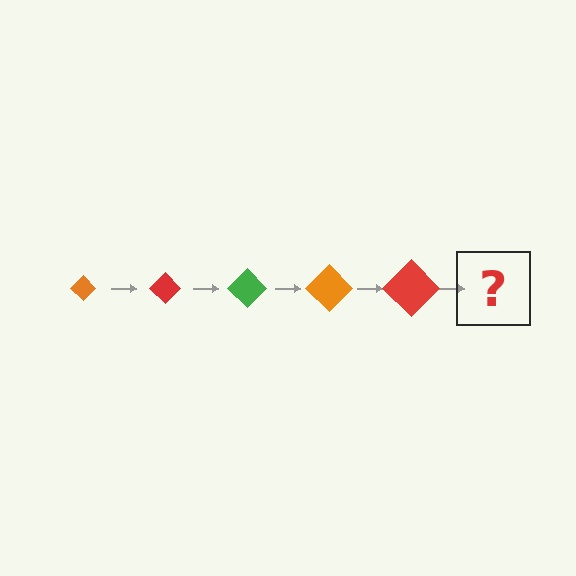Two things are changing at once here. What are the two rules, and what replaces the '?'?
The two rules are that the diamond grows larger each step and the color cycles through orange, red, and green. The '?' should be a green diamond, larger than the previous one.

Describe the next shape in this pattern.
It should be a green diamond, larger than the previous one.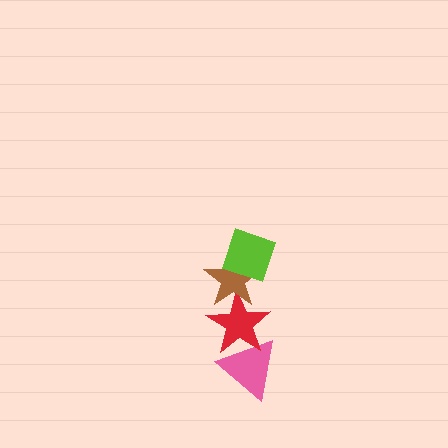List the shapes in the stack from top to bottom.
From top to bottom: the lime diamond, the brown star, the red star, the pink triangle.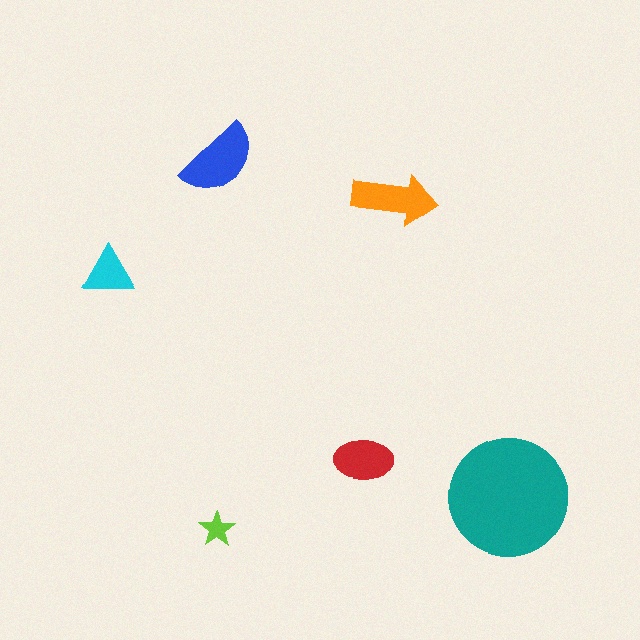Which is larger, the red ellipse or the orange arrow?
The orange arrow.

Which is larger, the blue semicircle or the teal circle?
The teal circle.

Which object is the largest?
The teal circle.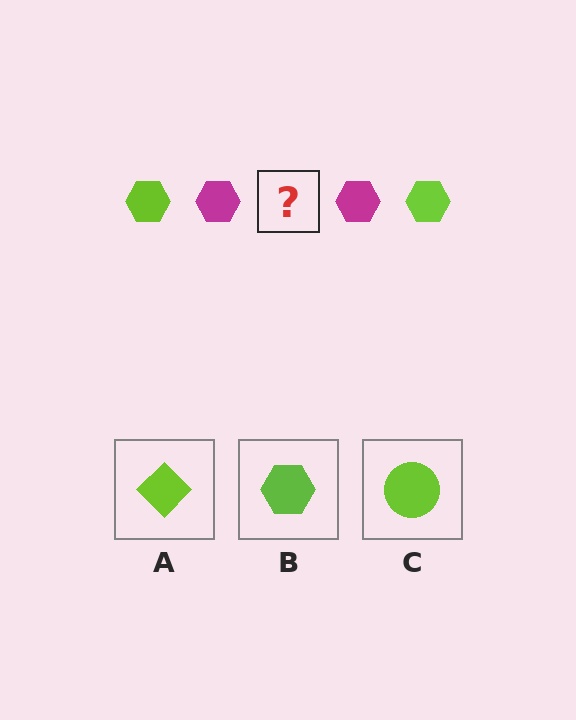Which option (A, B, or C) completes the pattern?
B.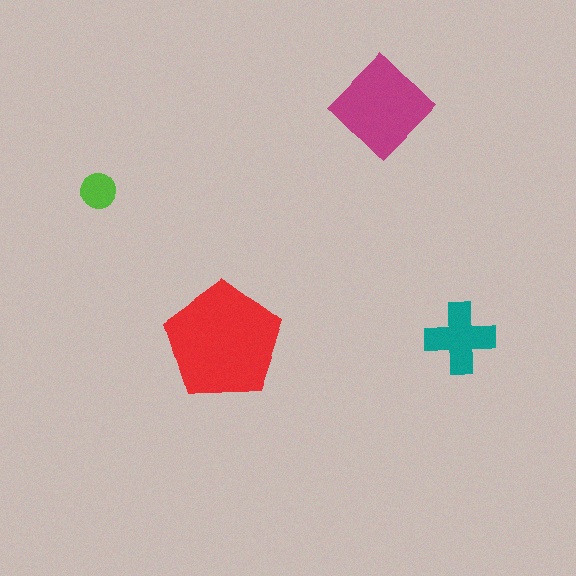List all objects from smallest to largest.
The lime circle, the teal cross, the magenta diamond, the red pentagon.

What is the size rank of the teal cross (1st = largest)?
3rd.